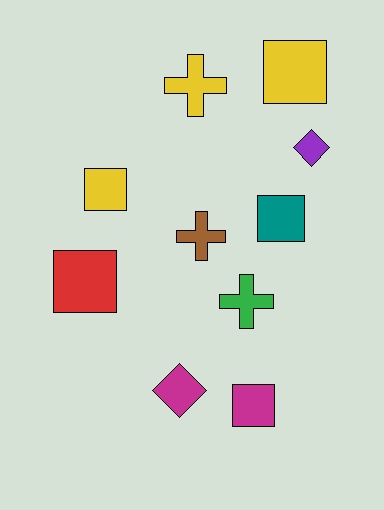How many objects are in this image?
There are 10 objects.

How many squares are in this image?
There are 5 squares.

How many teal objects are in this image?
There is 1 teal object.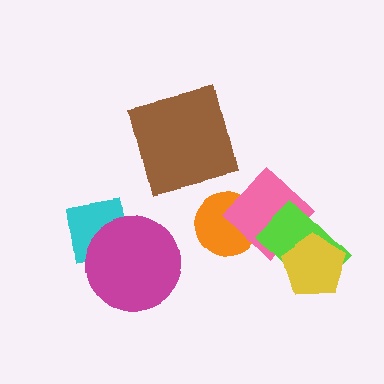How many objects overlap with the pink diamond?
3 objects overlap with the pink diamond.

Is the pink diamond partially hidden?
Yes, it is partially covered by another shape.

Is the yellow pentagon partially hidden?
No, no other shape covers it.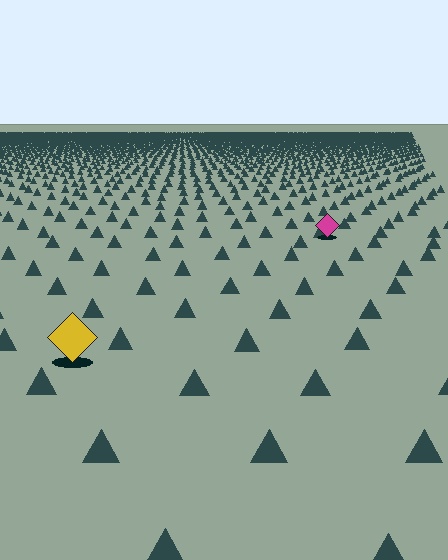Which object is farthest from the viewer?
The magenta diamond is farthest from the viewer. It appears smaller and the ground texture around it is denser.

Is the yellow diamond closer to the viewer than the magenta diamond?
Yes. The yellow diamond is closer — you can tell from the texture gradient: the ground texture is coarser near it.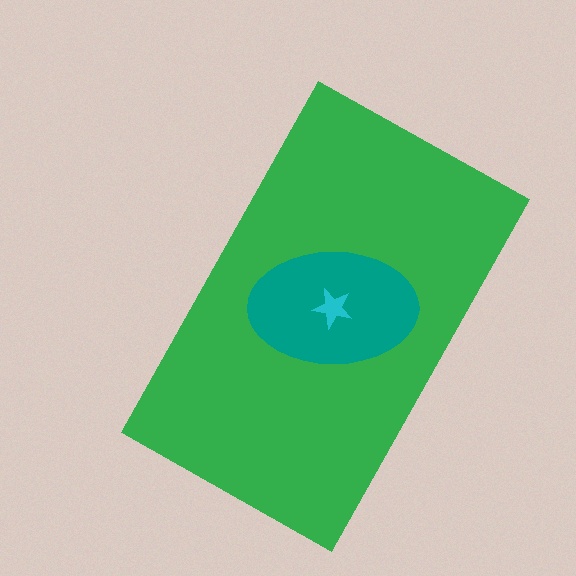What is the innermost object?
The cyan star.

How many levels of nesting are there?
3.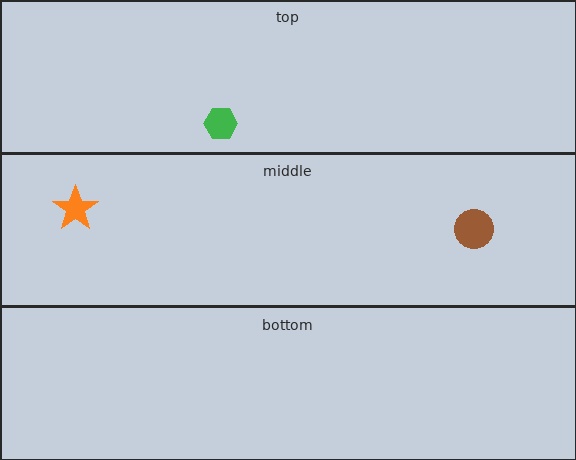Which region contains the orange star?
The middle region.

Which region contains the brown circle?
The middle region.